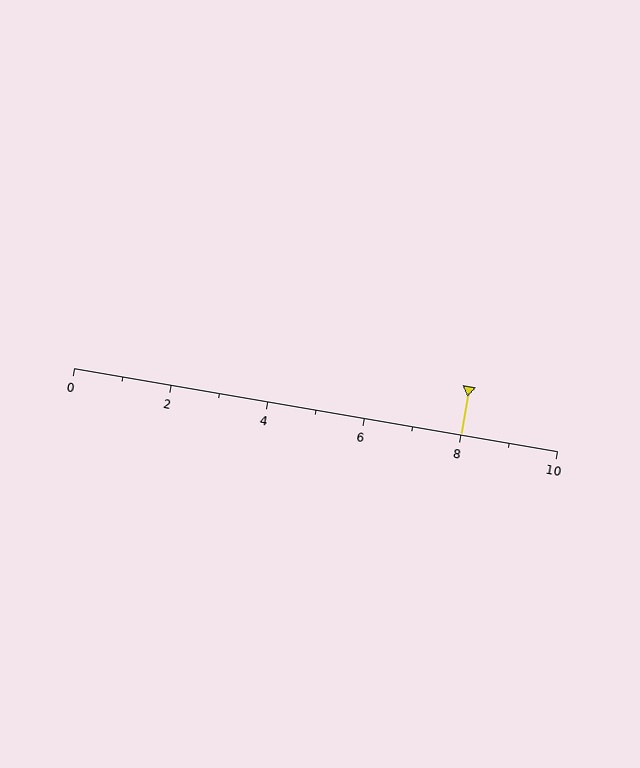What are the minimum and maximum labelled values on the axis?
The axis runs from 0 to 10.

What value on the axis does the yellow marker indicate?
The marker indicates approximately 8.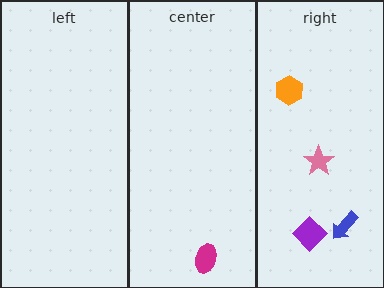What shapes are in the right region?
The orange hexagon, the blue arrow, the pink star, the purple diamond.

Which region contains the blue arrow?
The right region.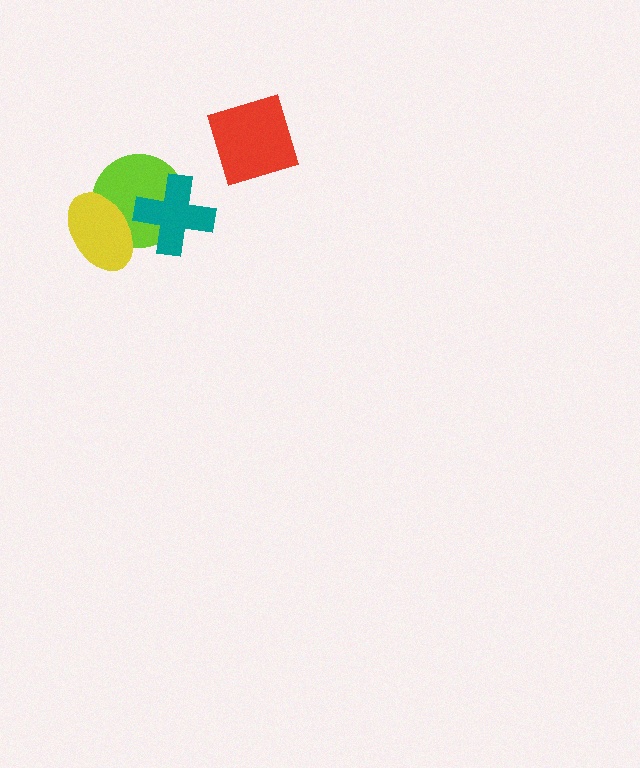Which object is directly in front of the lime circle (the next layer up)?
The yellow ellipse is directly in front of the lime circle.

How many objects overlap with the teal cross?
1 object overlaps with the teal cross.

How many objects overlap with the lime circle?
2 objects overlap with the lime circle.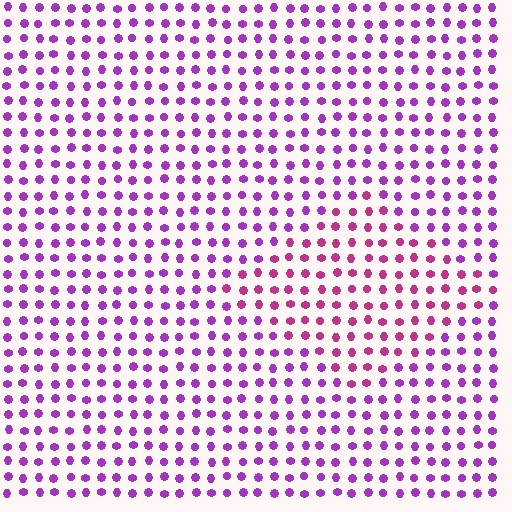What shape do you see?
I see a diamond.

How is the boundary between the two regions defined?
The boundary is defined purely by a slight shift in hue (about 33 degrees). Spacing, size, and orientation are identical on both sides.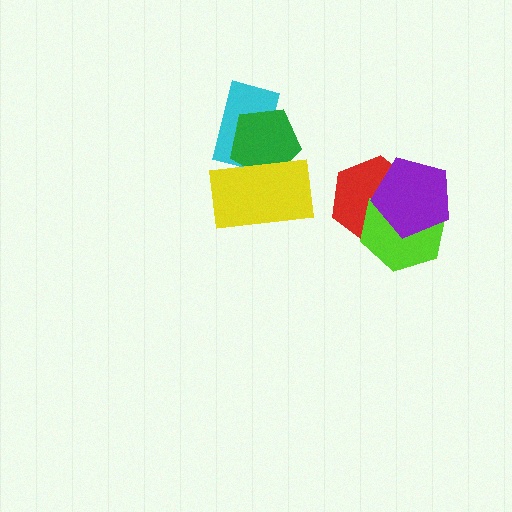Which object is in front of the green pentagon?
The yellow rectangle is in front of the green pentagon.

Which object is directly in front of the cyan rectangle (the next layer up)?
The green pentagon is directly in front of the cyan rectangle.